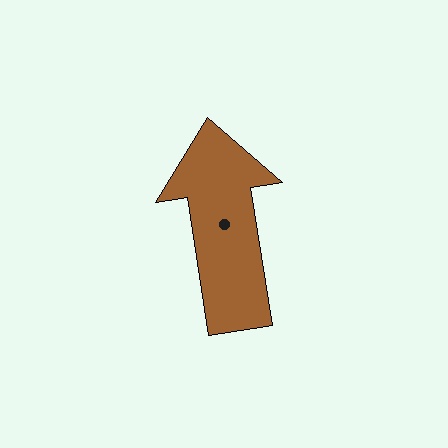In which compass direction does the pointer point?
North.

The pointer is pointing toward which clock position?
Roughly 12 o'clock.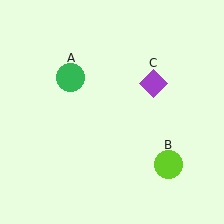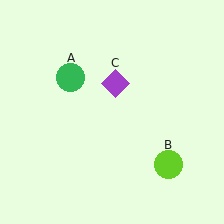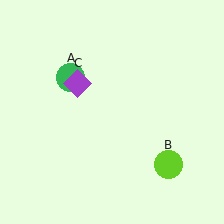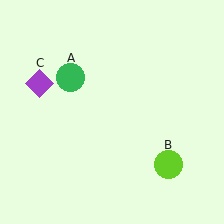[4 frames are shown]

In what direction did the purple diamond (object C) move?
The purple diamond (object C) moved left.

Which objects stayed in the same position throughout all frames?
Green circle (object A) and lime circle (object B) remained stationary.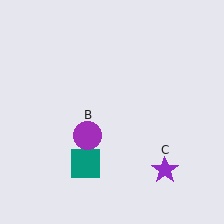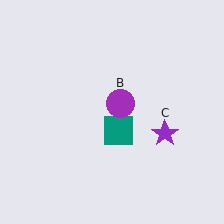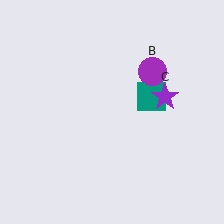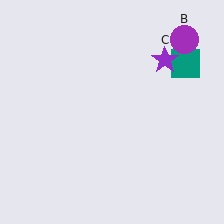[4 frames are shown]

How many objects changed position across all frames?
3 objects changed position: teal square (object A), purple circle (object B), purple star (object C).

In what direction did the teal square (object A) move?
The teal square (object A) moved up and to the right.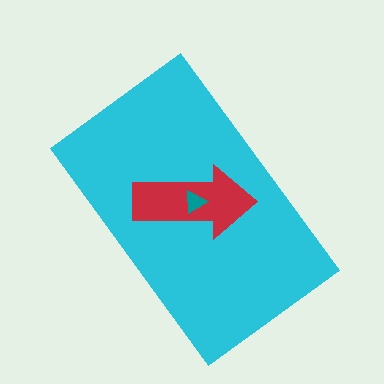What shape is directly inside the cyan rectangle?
The red arrow.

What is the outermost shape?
The cyan rectangle.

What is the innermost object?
The teal triangle.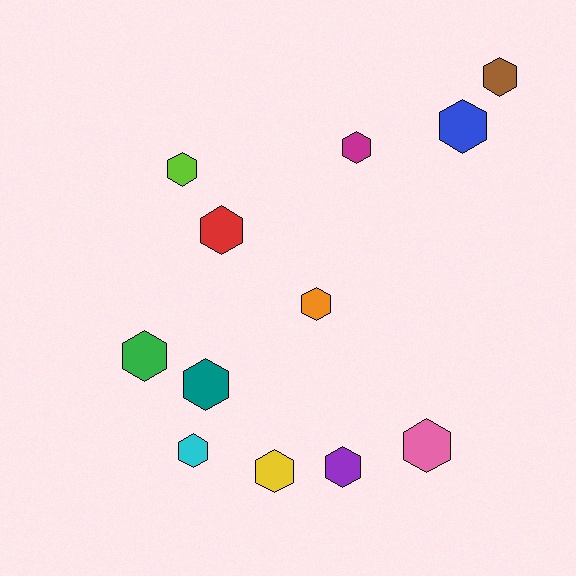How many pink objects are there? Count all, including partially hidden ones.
There is 1 pink object.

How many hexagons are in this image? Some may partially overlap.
There are 12 hexagons.